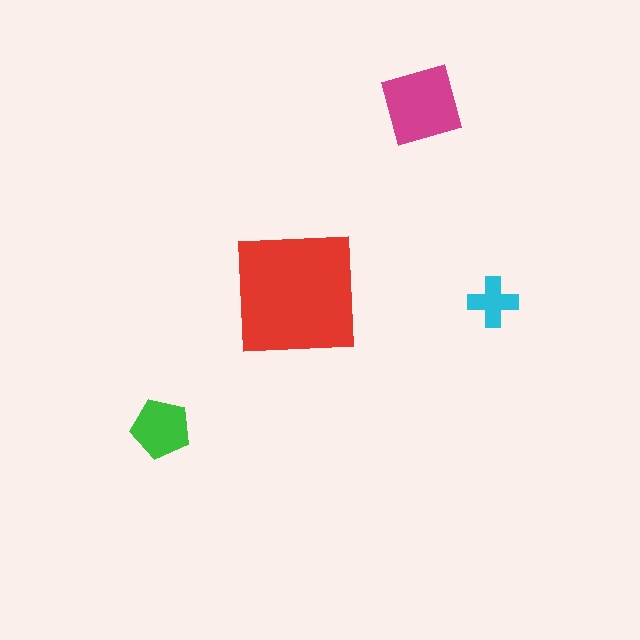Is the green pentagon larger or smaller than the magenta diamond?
Smaller.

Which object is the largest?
The red square.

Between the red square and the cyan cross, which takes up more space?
The red square.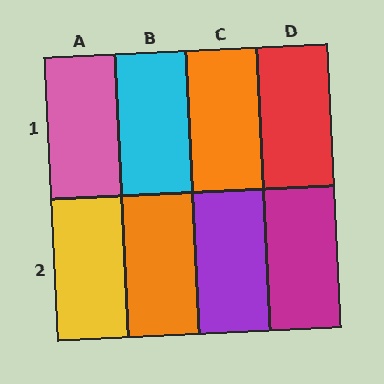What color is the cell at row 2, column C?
Purple.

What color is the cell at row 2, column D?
Magenta.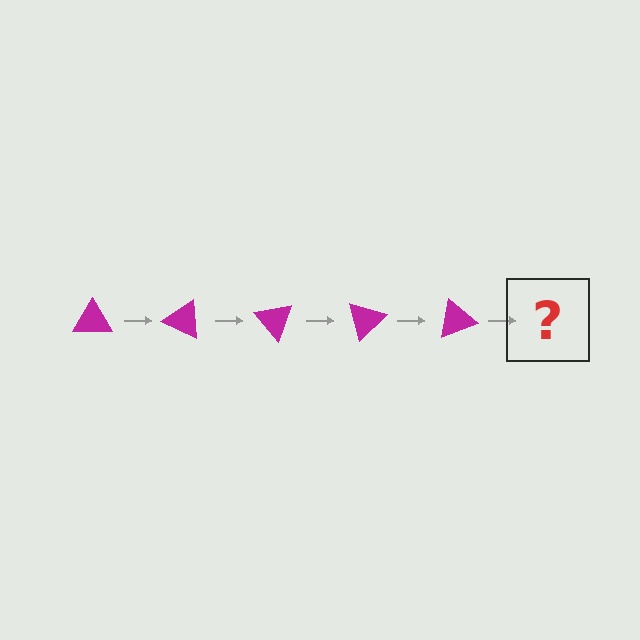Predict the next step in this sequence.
The next step is a magenta triangle rotated 125 degrees.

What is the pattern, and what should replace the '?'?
The pattern is that the triangle rotates 25 degrees each step. The '?' should be a magenta triangle rotated 125 degrees.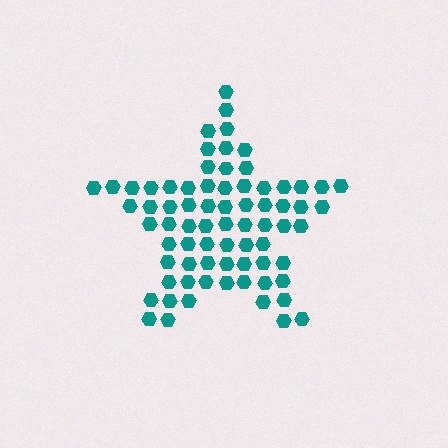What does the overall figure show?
The overall figure shows a star.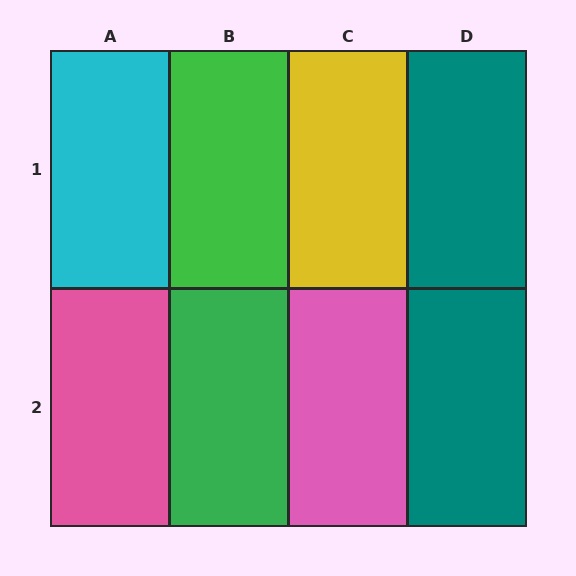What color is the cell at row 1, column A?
Cyan.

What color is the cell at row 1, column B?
Green.